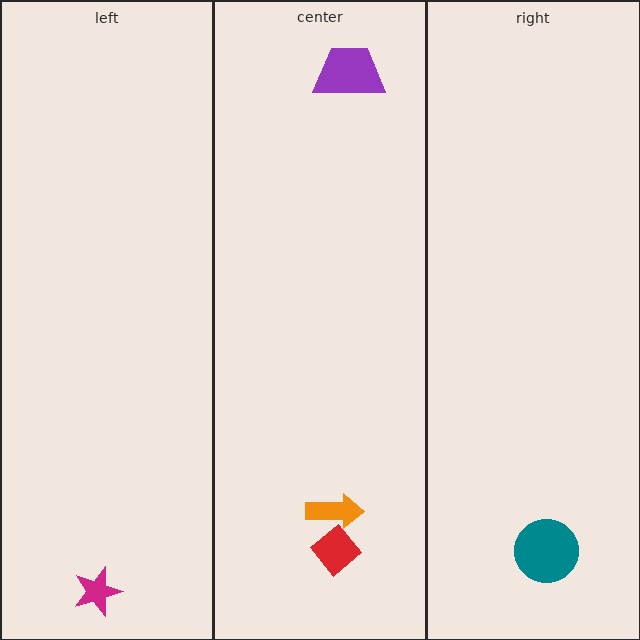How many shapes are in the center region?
3.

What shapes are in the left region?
The magenta star.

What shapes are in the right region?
The teal circle.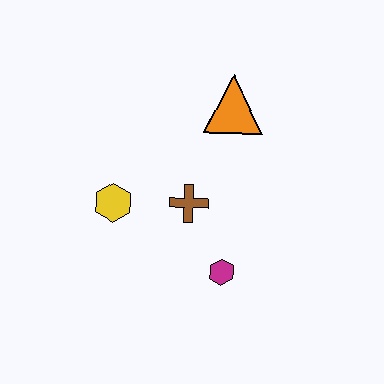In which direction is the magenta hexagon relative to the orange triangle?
The magenta hexagon is below the orange triangle.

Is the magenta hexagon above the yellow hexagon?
No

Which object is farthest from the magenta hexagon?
The orange triangle is farthest from the magenta hexagon.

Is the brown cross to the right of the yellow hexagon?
Yes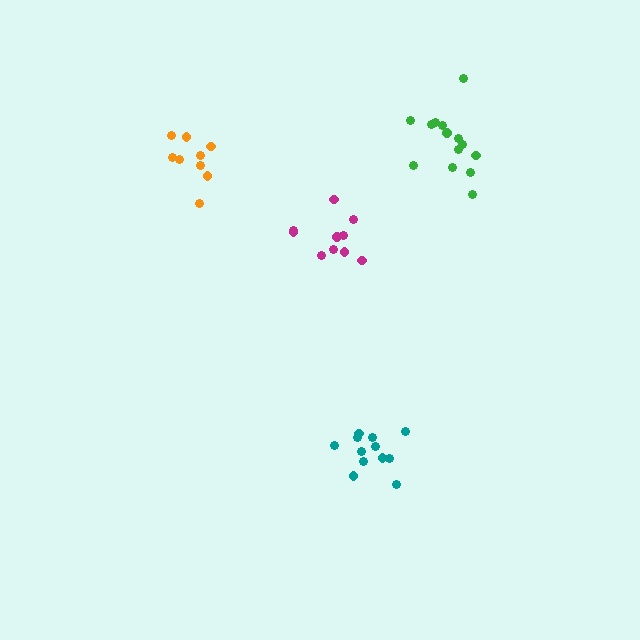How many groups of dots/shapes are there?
There are 4 groups.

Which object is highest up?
The green cluster is topmost.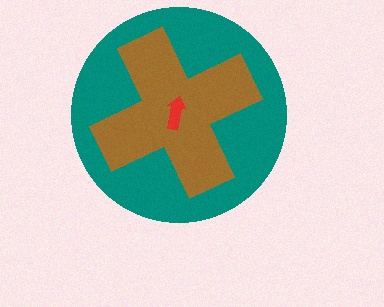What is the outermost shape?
The teal circle.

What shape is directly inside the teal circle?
The brown cross.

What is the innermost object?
The red arrow.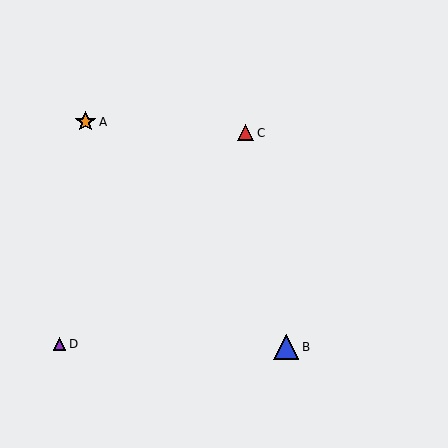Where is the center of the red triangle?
The center of the red triangle is at (245, 133).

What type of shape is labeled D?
Shape D is a purple triangle.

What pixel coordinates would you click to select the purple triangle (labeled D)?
Click at (59, 344) to select the purple triangle D.